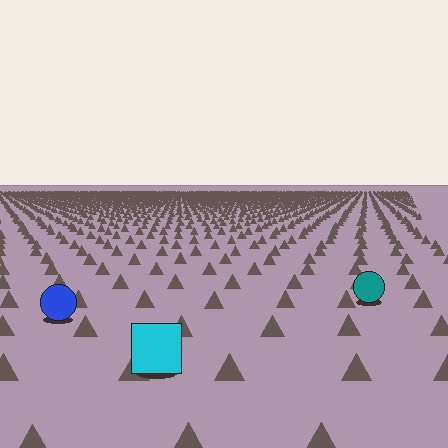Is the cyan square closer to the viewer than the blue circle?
Yes. The cyan square is closer — you can tell from the texture gradient: the ground texture is coarser near it.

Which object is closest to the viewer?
The cyan square is closest. The texture marks near it are larger and more spread out.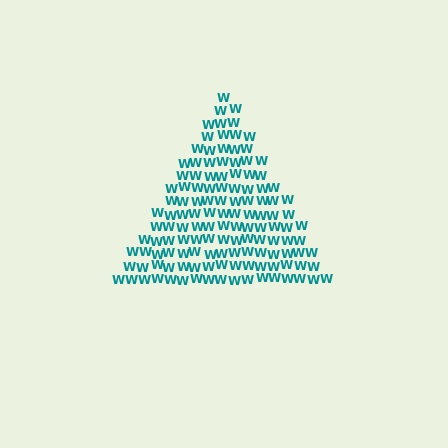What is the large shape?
The large shape is a triangle.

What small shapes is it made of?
It is made of small letter W's.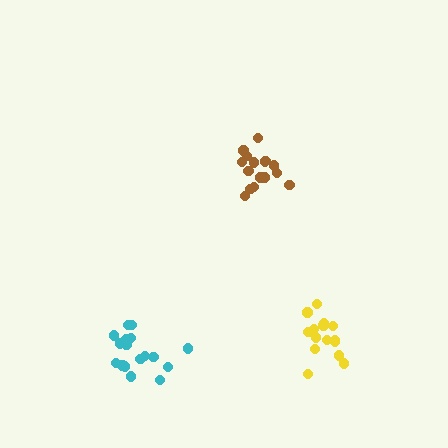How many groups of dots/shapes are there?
There are 3 groups.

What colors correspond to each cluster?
The clusters are colored: cyan, yellow, brown.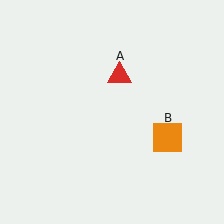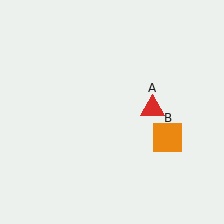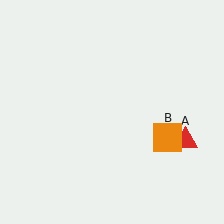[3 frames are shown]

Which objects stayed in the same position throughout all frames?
Orange square (object B) remained stationary.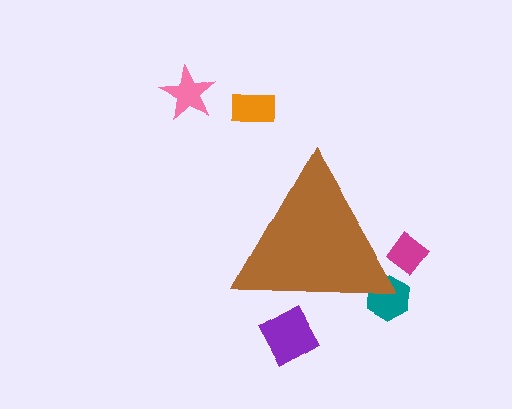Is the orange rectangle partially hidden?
No, the orange rectangle is fully visible.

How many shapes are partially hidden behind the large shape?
3 shapes are partially hidden.